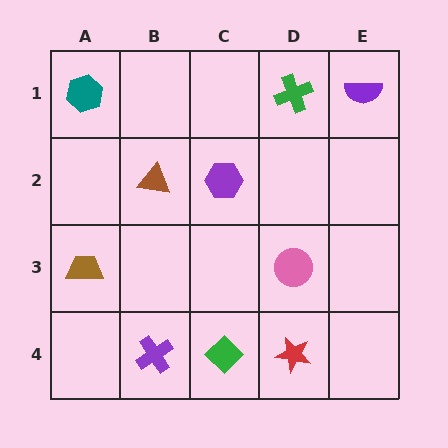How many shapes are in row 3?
2 shapes.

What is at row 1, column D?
A green cross.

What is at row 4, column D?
A red star.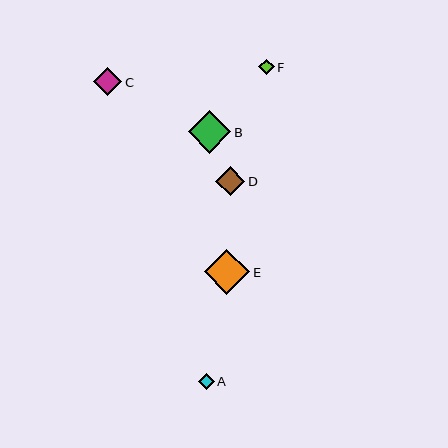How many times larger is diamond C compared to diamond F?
Diamond C is approximately 1.8 times the size of diamond F.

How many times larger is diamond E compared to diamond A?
Diamond E is approximately 2.8 times the size of diamond A.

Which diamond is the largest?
Diamond E is the largest with a size of approximately 45 pixels.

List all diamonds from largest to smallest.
From largest to smallest: E, B, D, C, A, F.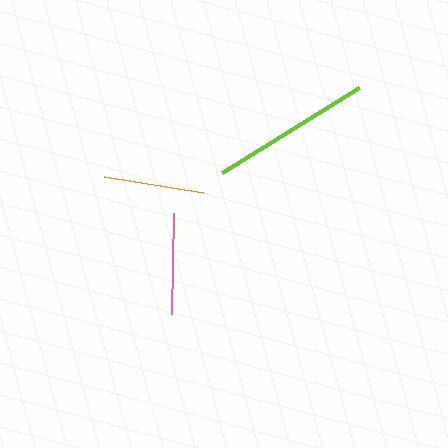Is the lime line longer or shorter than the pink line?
The lime line is longer than the pink line.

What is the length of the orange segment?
The orange segment is approximately 100 pixels long.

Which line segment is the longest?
The lime line is the longest at approximately 161 pixels.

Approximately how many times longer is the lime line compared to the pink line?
The lime line is approximately 1.6 times the length of the pink line.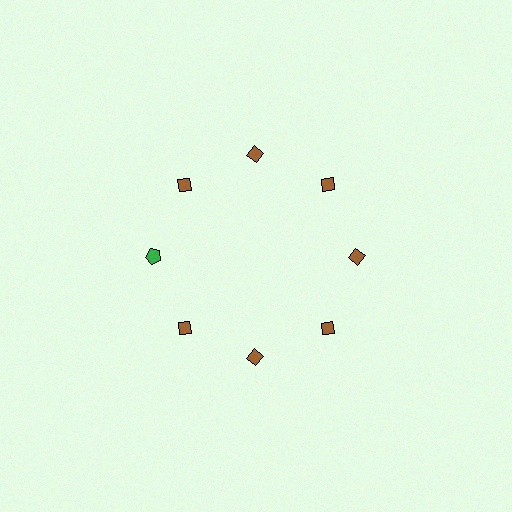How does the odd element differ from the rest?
It differs in both color (green instead of brown) and shape (pentagon instead of diamond).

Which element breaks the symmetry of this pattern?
The green pentagon at roughly the 9 o'clock position breaks the symmetry. All other shapes are brown diamonds.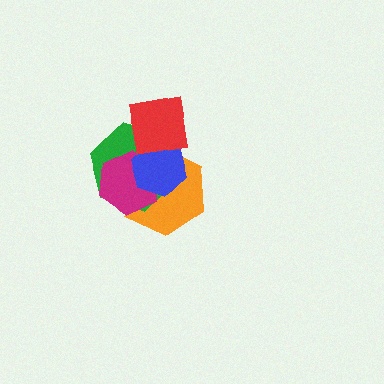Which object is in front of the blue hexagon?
The red square is in front of the blue hexagon.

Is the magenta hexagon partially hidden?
Yes, it is partially covered by another shape.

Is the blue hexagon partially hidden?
Yes, it is partially covered by another shape.